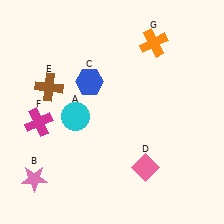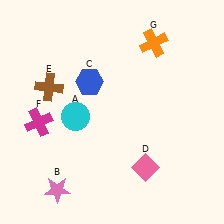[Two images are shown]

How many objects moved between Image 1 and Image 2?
1 object moved between the two images.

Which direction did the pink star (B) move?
The pink star (B) moved right.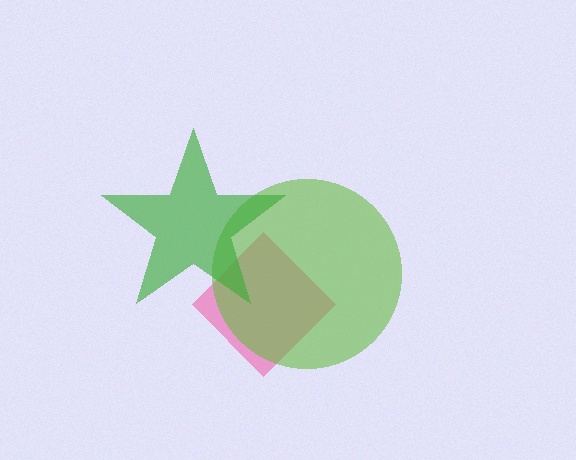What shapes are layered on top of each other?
The layered shapes are: a pink diamond, a lime circle, a green star.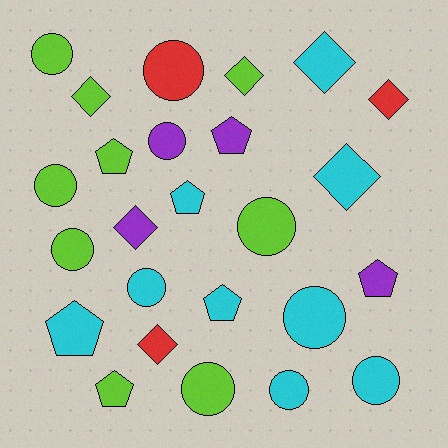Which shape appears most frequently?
Circle, with 11 objects.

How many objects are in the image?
There are 25 objects.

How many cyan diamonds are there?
There are 2 cyan diamonds.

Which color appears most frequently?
Lime, with 9 objects.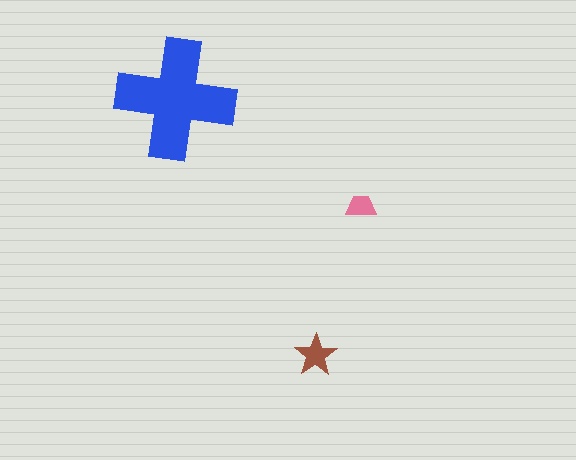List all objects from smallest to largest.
The pink trapezoid, the brown star, the blue cross.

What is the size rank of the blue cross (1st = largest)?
1st.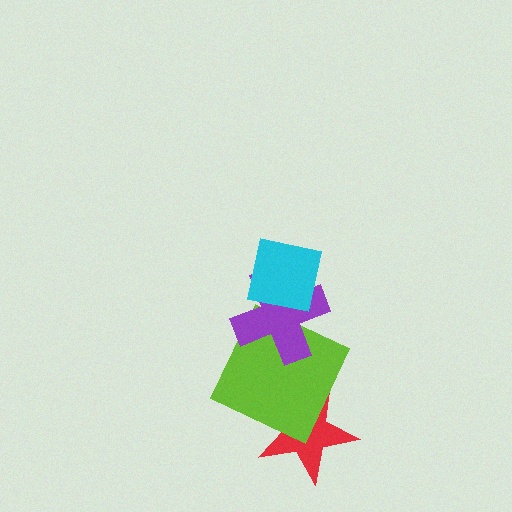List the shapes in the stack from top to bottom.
From top to bottom: the cyan square, the purple cross, the lime square, the red star.